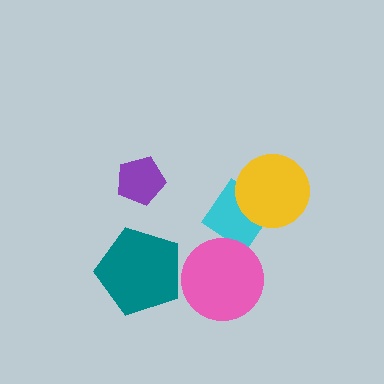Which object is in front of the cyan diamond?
The yellow circle is in front of the cyan diamond.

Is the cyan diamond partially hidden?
Yes, it is partially covered by another shape.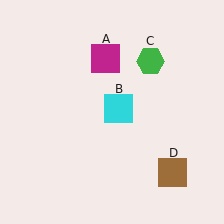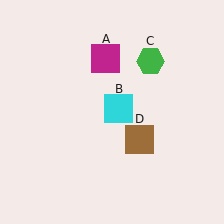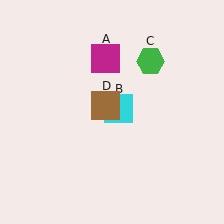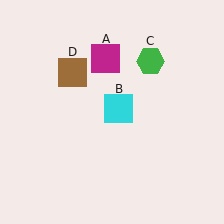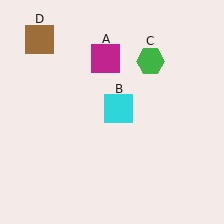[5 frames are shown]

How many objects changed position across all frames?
1 object changed position: brown square (object D).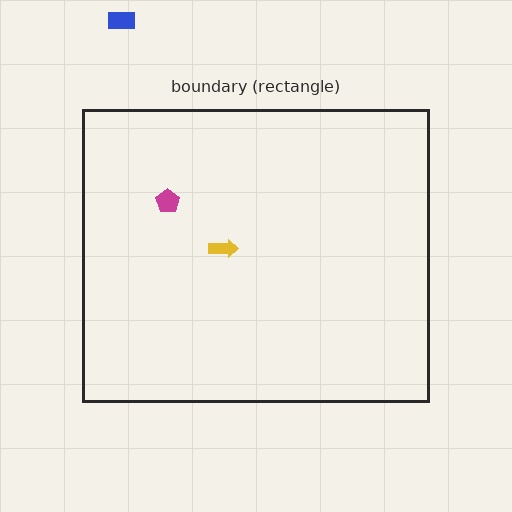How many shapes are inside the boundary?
2 inside, 1 outside.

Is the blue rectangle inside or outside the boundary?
Outside.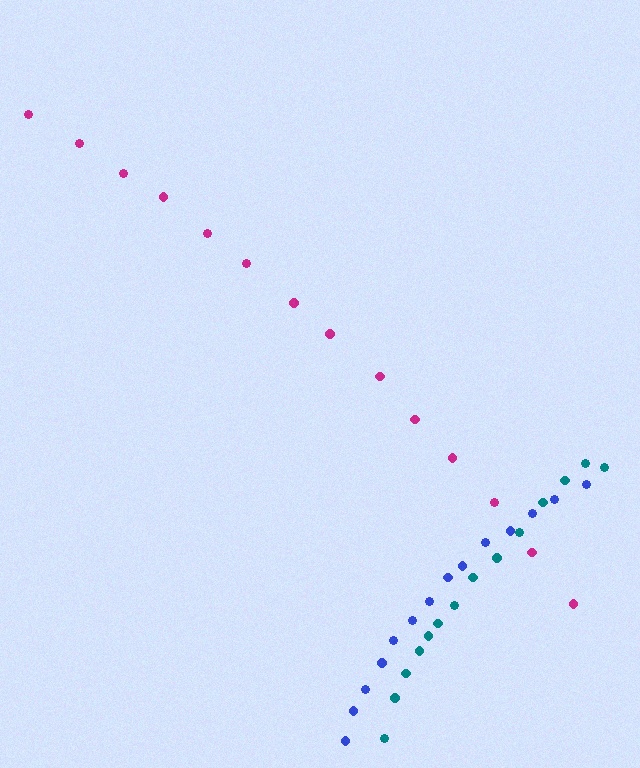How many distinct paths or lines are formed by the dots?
There are 3 distinct paths.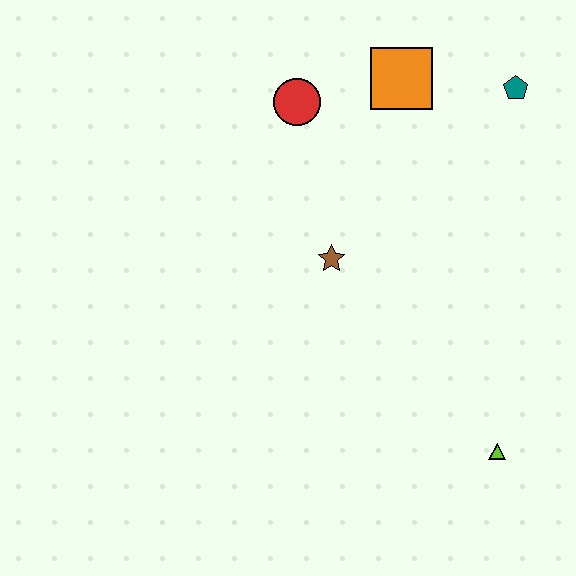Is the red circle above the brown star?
Yes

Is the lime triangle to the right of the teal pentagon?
No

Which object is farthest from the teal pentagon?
The lime triangle is farthest from the teal pentagon.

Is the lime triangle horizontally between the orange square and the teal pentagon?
Yes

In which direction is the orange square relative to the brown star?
The orange square is above the brown star.